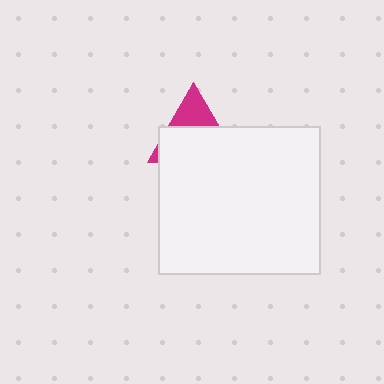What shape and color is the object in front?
The object in front is a white rectangle.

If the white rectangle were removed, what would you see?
You would see the complete magenta triangle.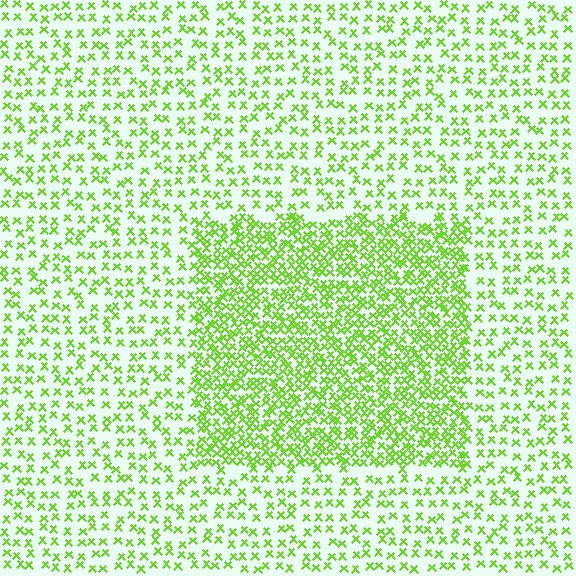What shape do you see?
I see a rectangle.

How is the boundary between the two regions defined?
The boundary is defined by a change in element density (approximately 2.3x ratio). All elements are the same color, size, and shape.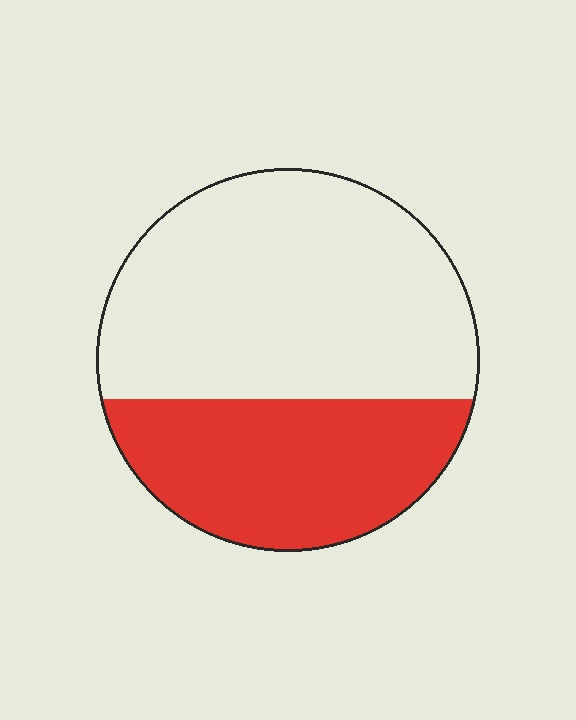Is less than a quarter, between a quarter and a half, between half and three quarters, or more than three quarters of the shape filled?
Between a quarter and a half.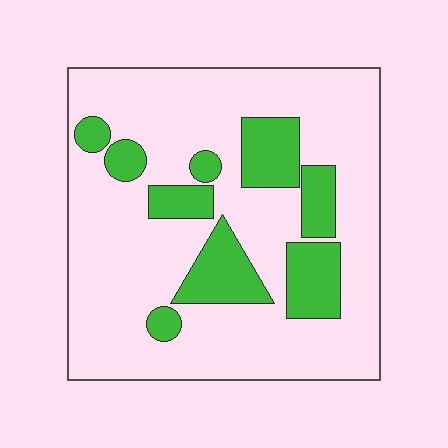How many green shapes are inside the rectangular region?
9.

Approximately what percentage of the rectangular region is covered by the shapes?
Approximately 25%.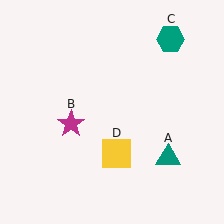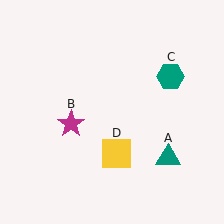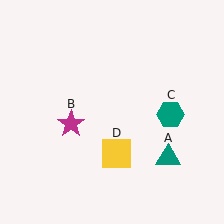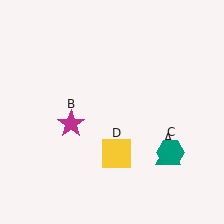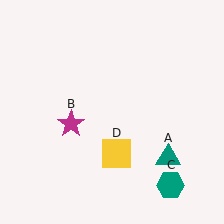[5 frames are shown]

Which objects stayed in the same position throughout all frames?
Teal triangle (object A) and magenta star (object B) and yellow square (object D) remained stationary.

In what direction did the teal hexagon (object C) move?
The teal hexagon (object C) moved down.